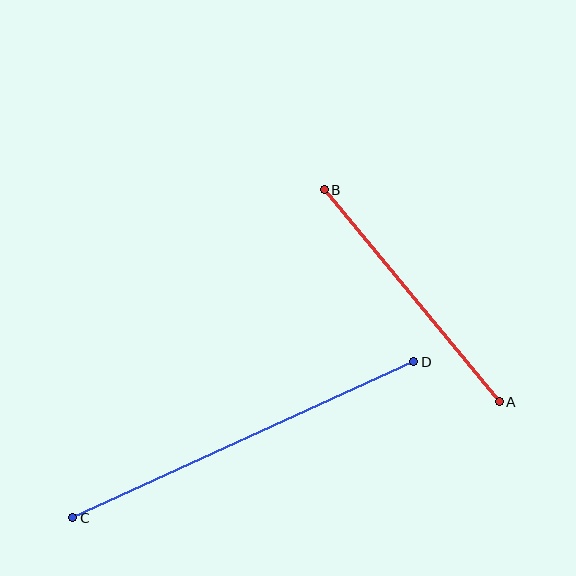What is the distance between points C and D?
The distance is approximately 375 pixels.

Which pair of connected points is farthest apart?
Points C and D are farthest apart.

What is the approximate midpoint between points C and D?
The midpoint is at approximately (243, 440) pixels.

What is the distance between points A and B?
The distance is approximately 275 pixels.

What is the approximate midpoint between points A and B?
The midpoint is at approximately (412, 296) pixels.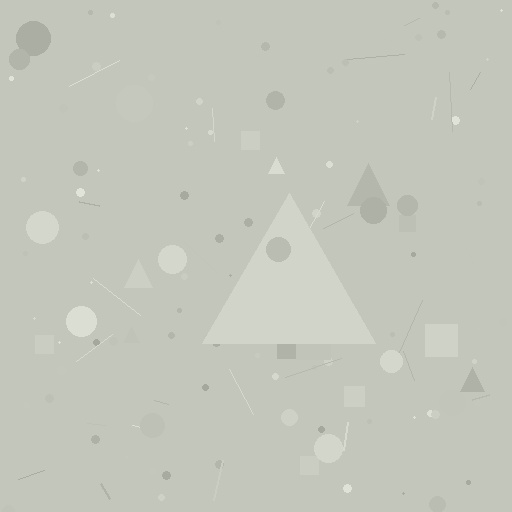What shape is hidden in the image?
A triangle is hidden in the image.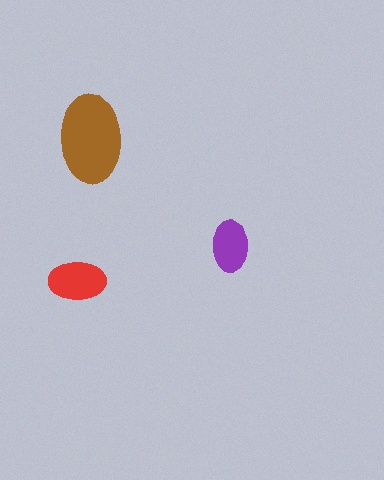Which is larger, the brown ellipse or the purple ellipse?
The brown one.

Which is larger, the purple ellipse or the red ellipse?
The red one.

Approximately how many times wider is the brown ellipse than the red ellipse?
About 1.5 times wider.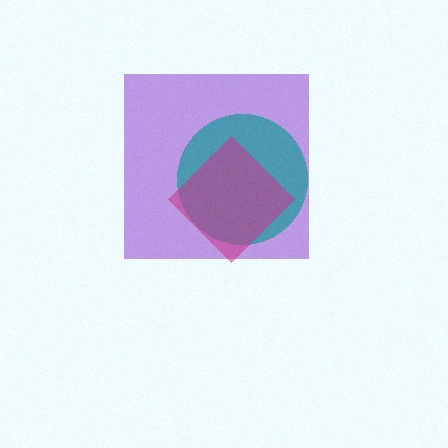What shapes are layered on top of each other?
The layered shapes are: a purple square, a teal circle, a magenta diamond.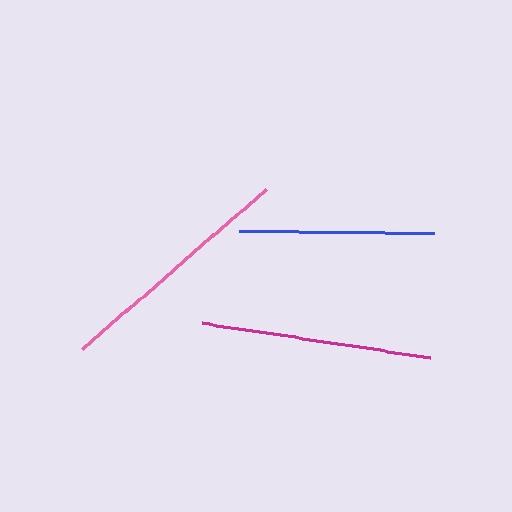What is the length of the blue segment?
The blue segment is approximately 194 pixels long.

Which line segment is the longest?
The pink line is the longest at approximately 244 pixels.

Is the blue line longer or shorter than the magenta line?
The magenta line is longer than the blue line.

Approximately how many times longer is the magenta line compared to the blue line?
The magenta line is approximately 1.2 times the length of the blue line.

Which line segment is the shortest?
The blue line is the shortest at approximately 194 pixels.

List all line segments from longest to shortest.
From longest to shortest: pink, magenta, blue.